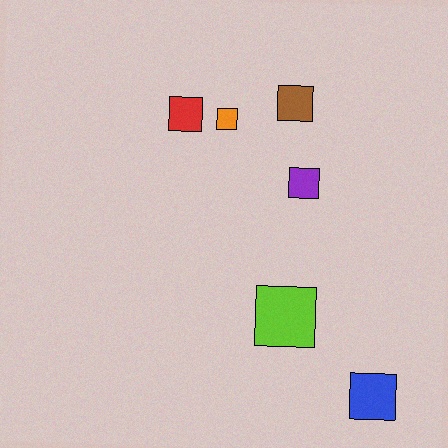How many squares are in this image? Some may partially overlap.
There are 6 squares.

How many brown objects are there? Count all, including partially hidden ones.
There is 1 brown object.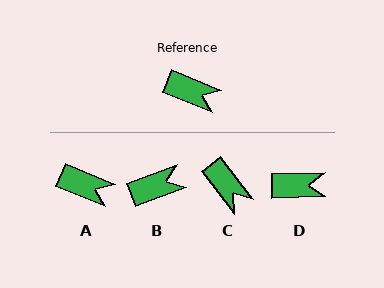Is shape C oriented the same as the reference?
No, it is off by about 31 degrees.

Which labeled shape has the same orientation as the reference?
A.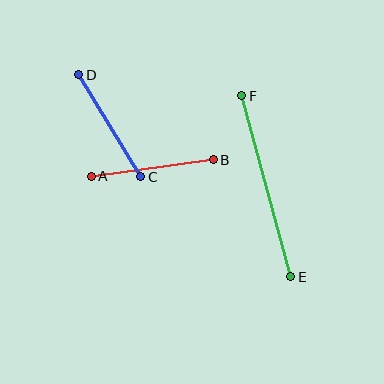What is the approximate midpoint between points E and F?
The midpoint is at approximately (266, 186) pixels.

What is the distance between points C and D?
The distance is approximately 119 pixels.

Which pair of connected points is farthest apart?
Points E and F are farthest apart.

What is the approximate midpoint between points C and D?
The midpoint is at approximately (110, 126) pixels.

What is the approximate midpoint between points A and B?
The midpoint is at approximately (152, 168) pixels.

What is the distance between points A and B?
The distance is approximately 123 pixels.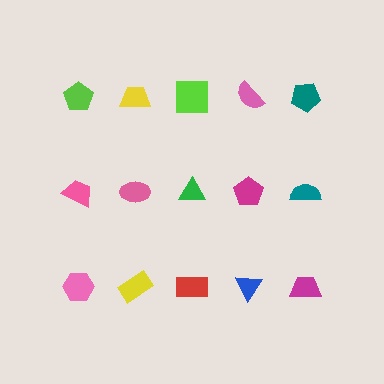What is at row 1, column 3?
A lime square.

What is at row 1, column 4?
A pink semicircle.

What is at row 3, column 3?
A red rectangle.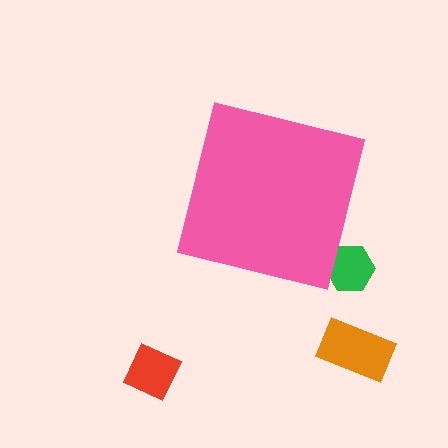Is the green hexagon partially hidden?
Yes, the green hexagon is partially hidden behind the pink square.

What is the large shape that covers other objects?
A pink square.